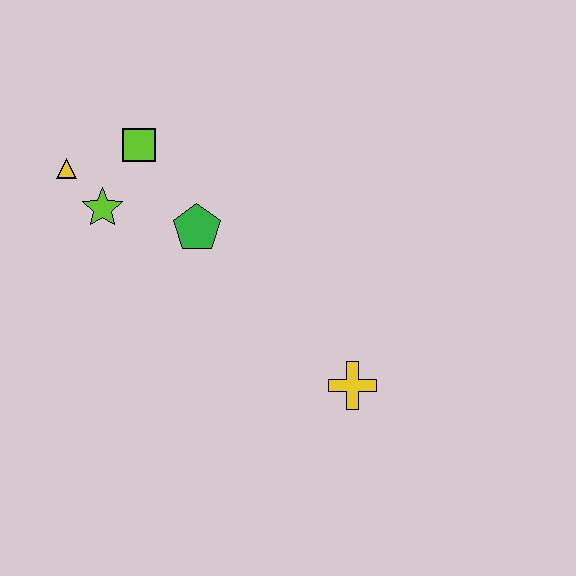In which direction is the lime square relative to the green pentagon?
The lime square is above the green pentagon.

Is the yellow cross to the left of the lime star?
No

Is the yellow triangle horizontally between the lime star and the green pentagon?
No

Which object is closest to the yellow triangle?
The lime star is closest to the yellow triangle.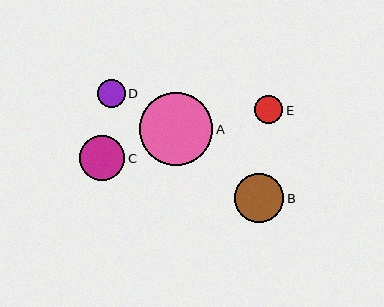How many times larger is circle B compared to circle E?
Circle B is approximately 1.7 times the size of circle E.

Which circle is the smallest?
Circle D is the smallest with a size of approximately 28 pixels.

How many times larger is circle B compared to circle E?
Circle B is approximately 1.7 times the size of circle E.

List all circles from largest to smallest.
From largest to smallest: A, B, C, E, D.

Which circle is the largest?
Circle A is the largest with a size of approximately 74 pixels.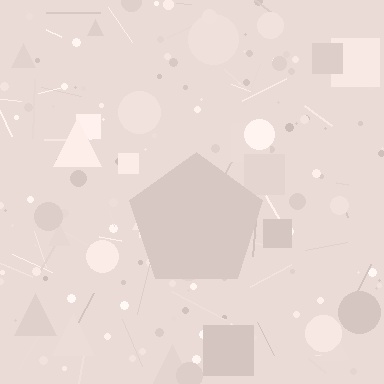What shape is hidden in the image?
A pentagon is hidden in the image.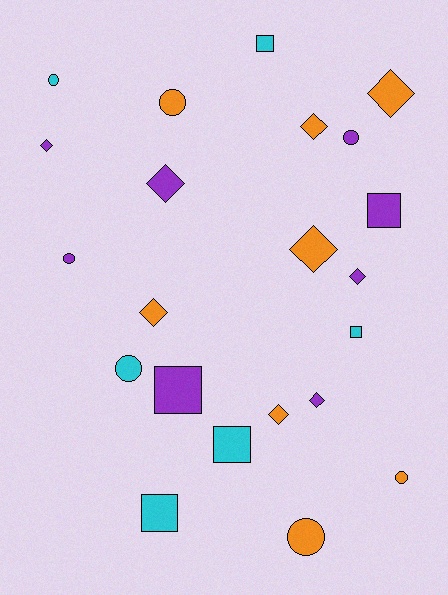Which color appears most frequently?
Purple, with 8 objects.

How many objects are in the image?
There are 22 objects.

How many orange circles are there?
There are 3 orange circles.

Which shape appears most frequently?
Diamond, with 9 objects.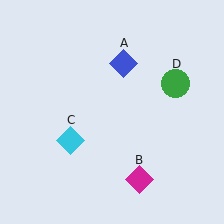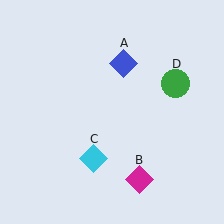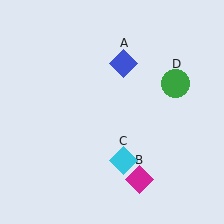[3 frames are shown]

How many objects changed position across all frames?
1 object changed position: cyan diamond (object C).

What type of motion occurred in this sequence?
The cyan diamond (object C) rotated counterclockwise around the center of the scene.